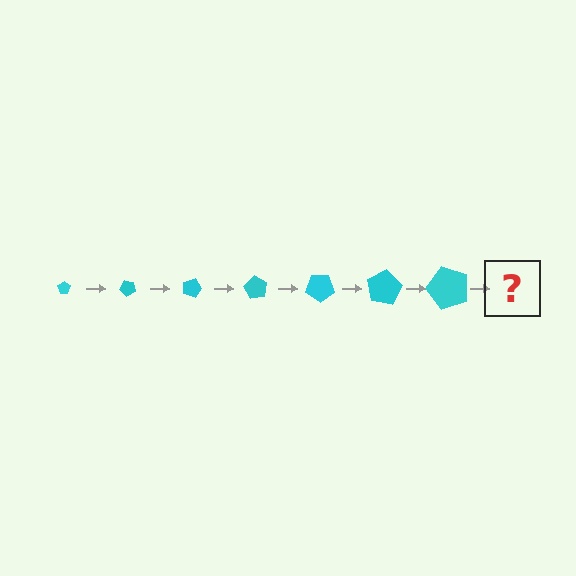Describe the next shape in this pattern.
It should be a pentagon, larger than the previous one and rotated 315 degrees from the start.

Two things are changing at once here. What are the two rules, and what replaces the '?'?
The two rules are that the pentagon grows larger each step and it rotates 45 degrees each step. The '?' should be a pentagon, larger than the previous one and rotated 315 degrees from the start.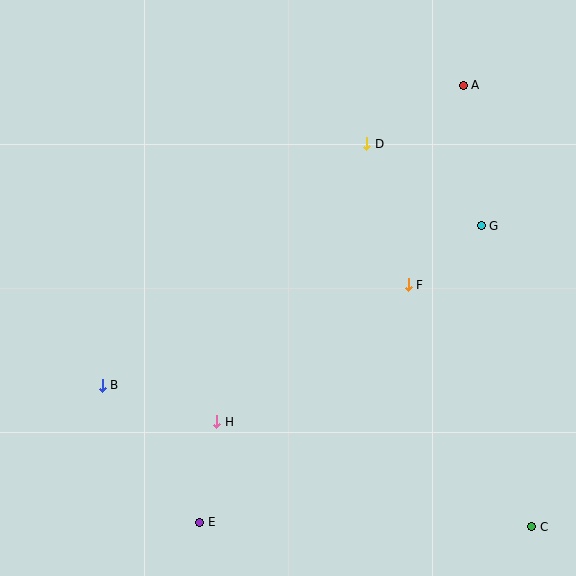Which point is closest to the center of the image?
Point F at (408, 285) is closest to the center.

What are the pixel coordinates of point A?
Point A is at (463, 85).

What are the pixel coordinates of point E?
Point E is at (200, 522).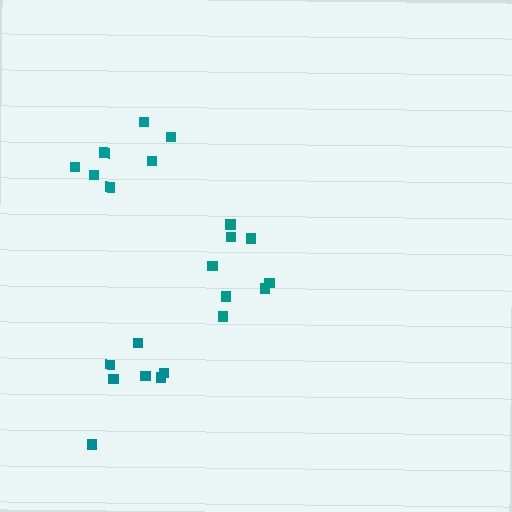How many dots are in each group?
Group 1: 7 dots, Group 2: 7 dots, Group 3: 8 dots (22 total).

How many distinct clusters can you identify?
There are 3 distinct clusters.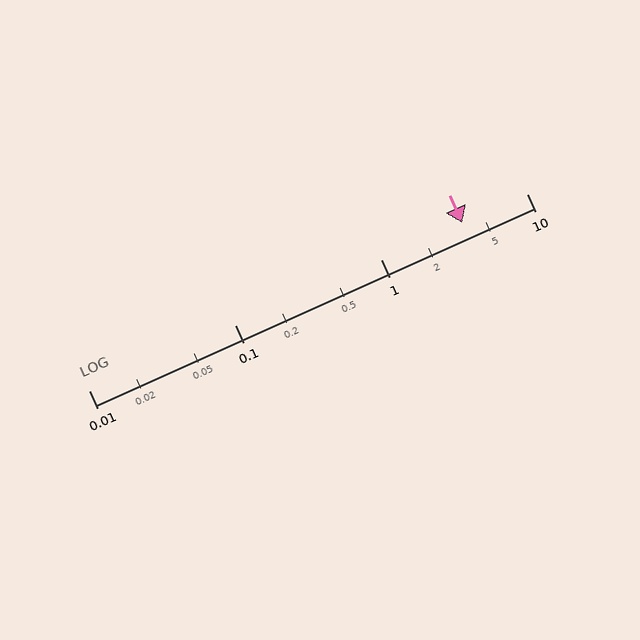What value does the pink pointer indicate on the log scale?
The pointer indicates approximately 3.6.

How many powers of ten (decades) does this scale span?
The scale spans 3 decades, from 0.01 to 10.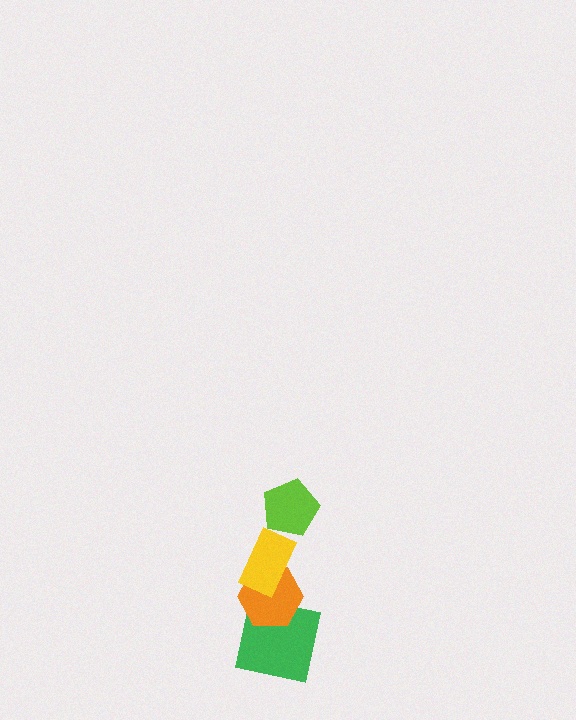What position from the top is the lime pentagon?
The lime pentagon is 1st from the top.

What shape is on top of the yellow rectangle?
The lime pentagon is on top of the yellow rectangle.